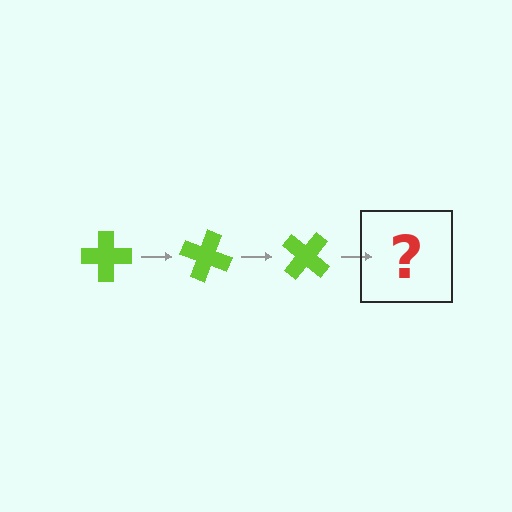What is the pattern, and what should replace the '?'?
The pattern is that the cross rotates 20 degrees each step. The '?' should be a lime cross rotated 60 degrees.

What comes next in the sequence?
The next element should be a lime cross rotated 60 degrees.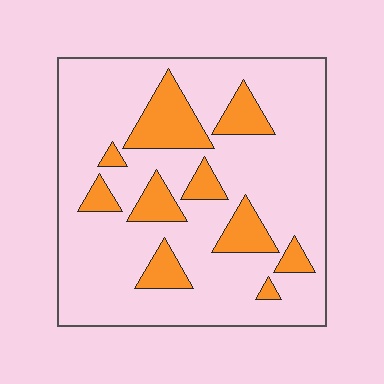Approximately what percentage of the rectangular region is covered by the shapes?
Approximately 20%.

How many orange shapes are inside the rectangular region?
10.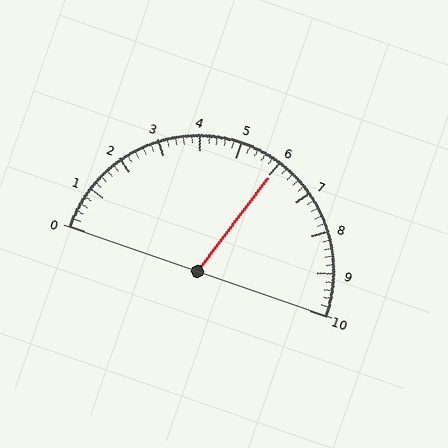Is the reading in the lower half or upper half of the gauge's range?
The reading is in the upper half of the range (0 to 10).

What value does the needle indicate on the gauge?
The needle indicates approximately 6.0.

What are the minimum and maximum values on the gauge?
The gauge ranges from 0 to 10.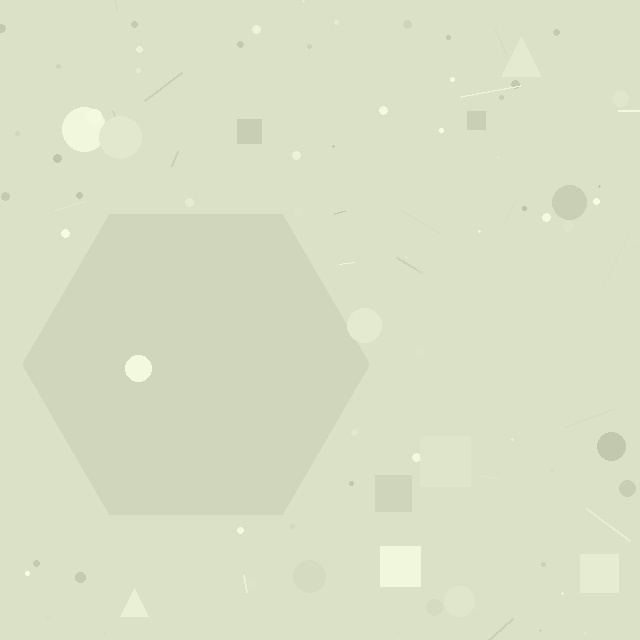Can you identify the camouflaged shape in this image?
The camouflaged shape is a hexagon.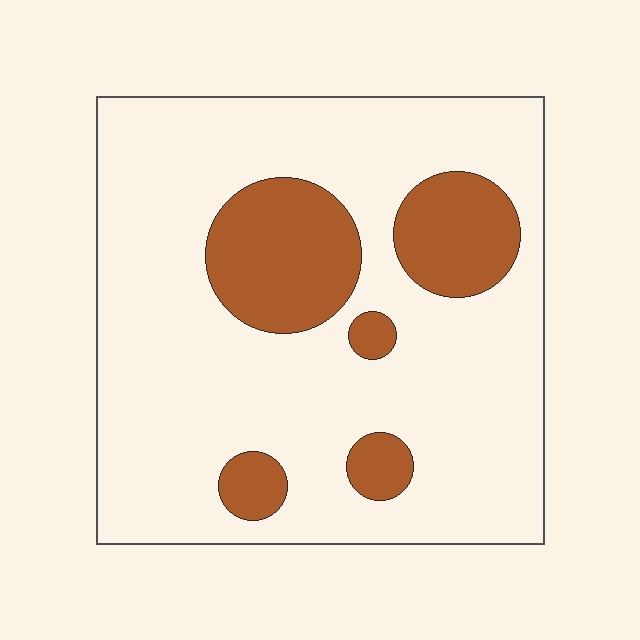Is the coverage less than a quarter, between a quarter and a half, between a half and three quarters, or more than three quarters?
Less than a quarter.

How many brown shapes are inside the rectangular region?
5.